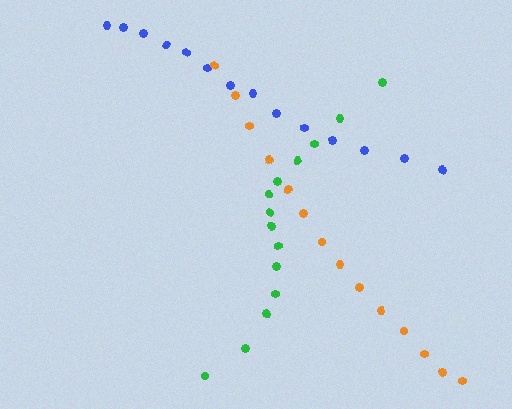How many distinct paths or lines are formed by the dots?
There are 3 distinct paths.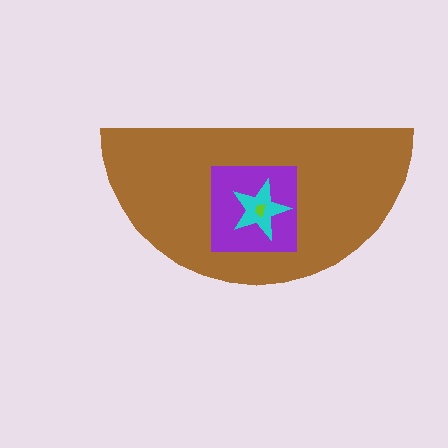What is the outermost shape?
The brown semicircle.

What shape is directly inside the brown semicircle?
The purple square.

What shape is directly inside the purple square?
The cyan star.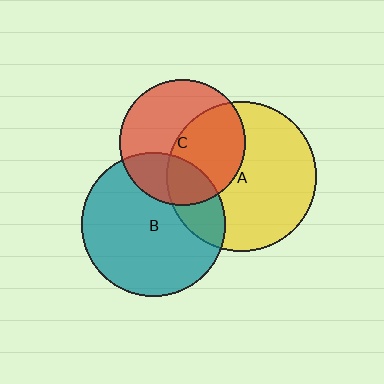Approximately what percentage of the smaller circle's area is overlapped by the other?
Approximately 25%.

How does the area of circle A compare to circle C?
Approximately 1.4 times.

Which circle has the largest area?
Circle A (yellow).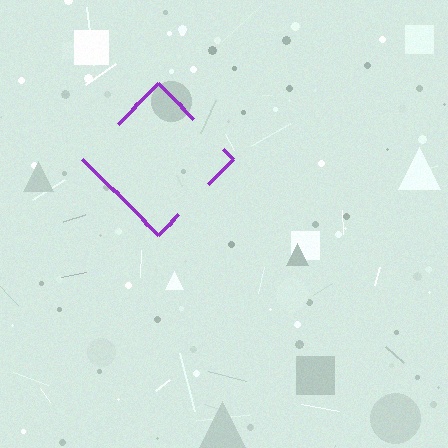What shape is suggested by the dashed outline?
The dashed outline suggests a diamond.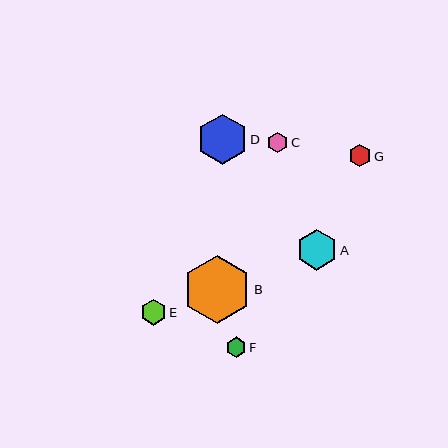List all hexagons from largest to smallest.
From largest to smallest: B, D, A, E, G, C, F.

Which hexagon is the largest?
Hexagon B is the largest with a size of approximately 68 pixels.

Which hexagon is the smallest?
Hexagon F is the smallest with a size of approximately 20 pixels.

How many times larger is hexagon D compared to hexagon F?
Hexagon D is approximately 2.5 times the size of hexagon F.